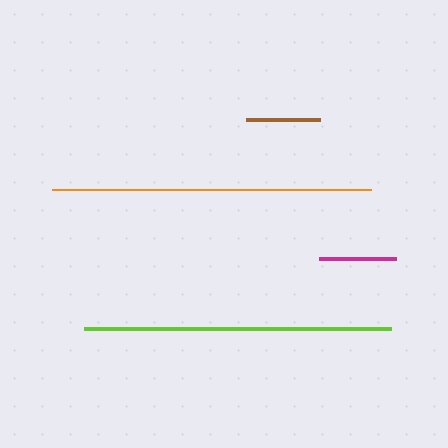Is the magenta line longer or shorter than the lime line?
The lime line is longer than the magenta line.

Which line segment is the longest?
The orange line is the longest at approximately 320 pixels.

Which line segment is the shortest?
The brown line is the shortest at approximately 73 pixels.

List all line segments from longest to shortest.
From longest to shortest: orange, lime, magenta, brown.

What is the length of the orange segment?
The orange segment is approximately 320 pixels long.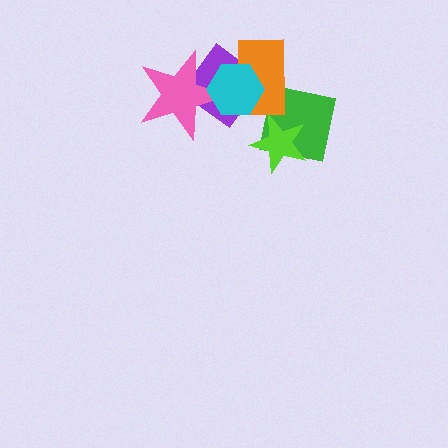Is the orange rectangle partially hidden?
Yes, it is partially covered by another shape.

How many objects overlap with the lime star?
1 object overlaps with the lime star.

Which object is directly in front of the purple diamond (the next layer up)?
The pink star is directly in front of the purple diamond.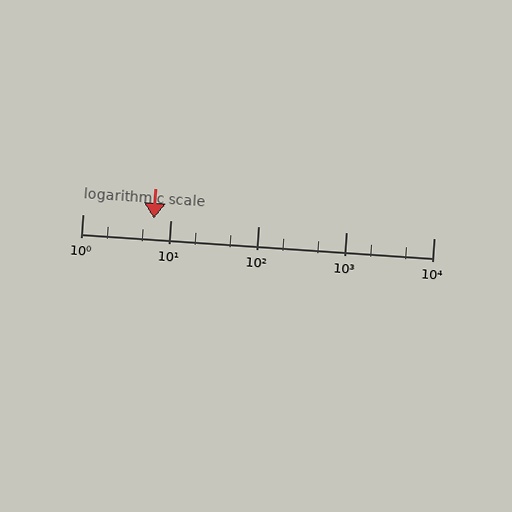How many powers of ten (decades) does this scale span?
The scale spans 4 decades, from 1 to 10000.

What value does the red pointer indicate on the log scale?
The pointer indicates approximately 6.5.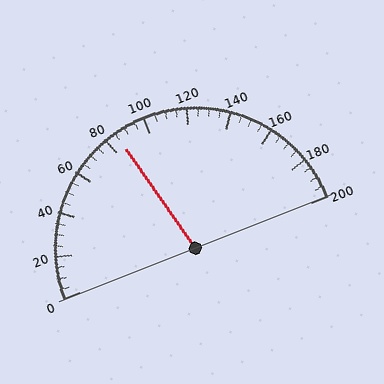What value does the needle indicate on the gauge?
The needle indicates approximately 85.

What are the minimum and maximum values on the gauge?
The gauge ranges from 0 to 200.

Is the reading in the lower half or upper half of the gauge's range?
The reading is in the lower half of the range (0 to 200).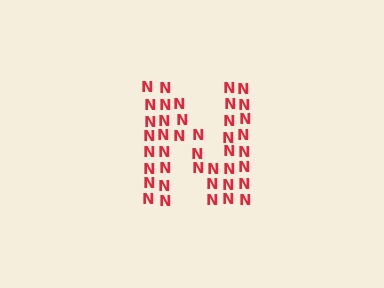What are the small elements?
The small elements are letter N's.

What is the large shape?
The large shape is the letter N.